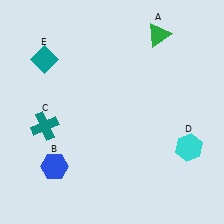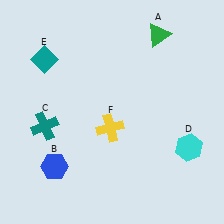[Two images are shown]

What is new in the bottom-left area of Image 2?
A yellow cross (F) was added in the bottom-left area of Image 2.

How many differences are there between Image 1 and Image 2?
There is 1 difference between the two images.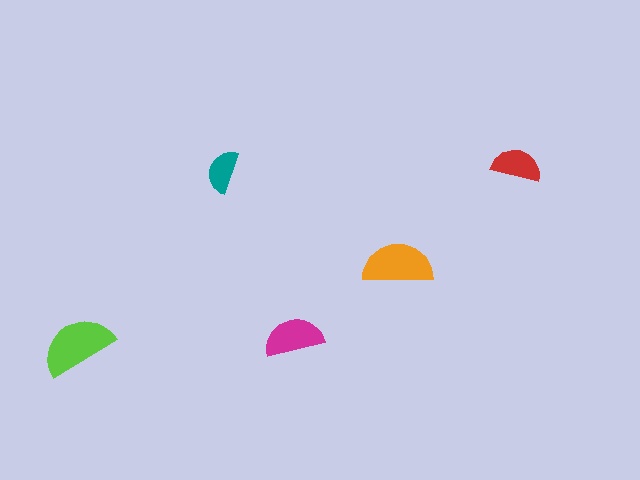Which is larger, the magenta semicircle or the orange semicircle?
The orange one.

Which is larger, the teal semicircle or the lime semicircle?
The lime one.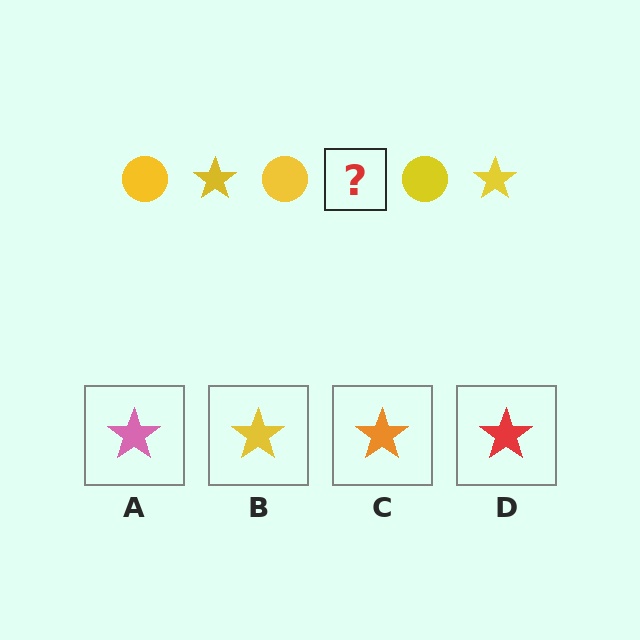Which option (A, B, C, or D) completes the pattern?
B.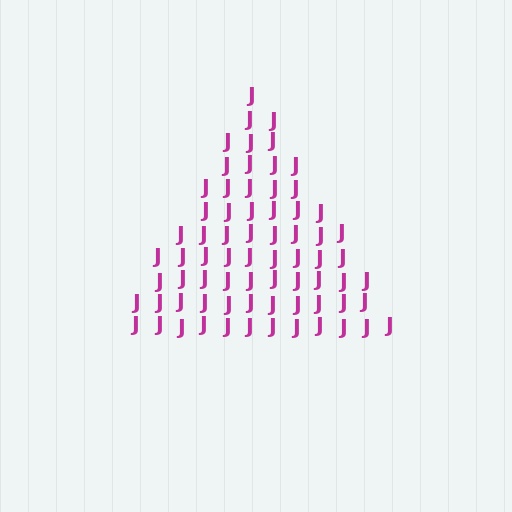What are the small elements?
The small elements are letter J's.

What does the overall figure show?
The overall figure shows a triangle.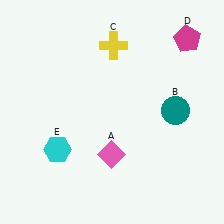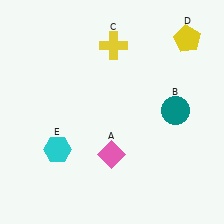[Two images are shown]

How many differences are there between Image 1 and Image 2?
There is 1 difference between the two images.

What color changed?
The pentagon (D) changed from magenta in Image 1 to yellow in Image 2.